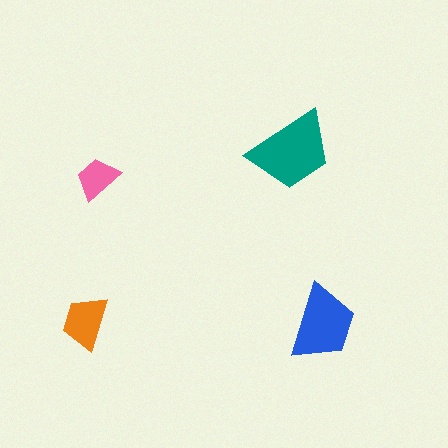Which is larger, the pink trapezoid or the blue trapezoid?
The blue one.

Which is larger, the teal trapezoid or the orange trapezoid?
The teal one.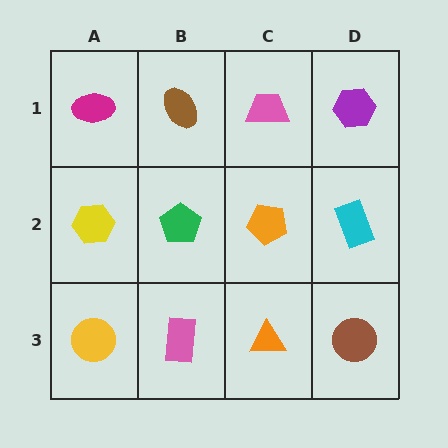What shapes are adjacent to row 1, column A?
A yellow hexagon (row 2, column A), a brown ellipse (row 1, column B).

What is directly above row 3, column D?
A cyan rectangle.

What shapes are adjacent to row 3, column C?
An orange pentagon (row 2, column C), a pink rectangle (row 3, column B), a brown circle (row 3, column D).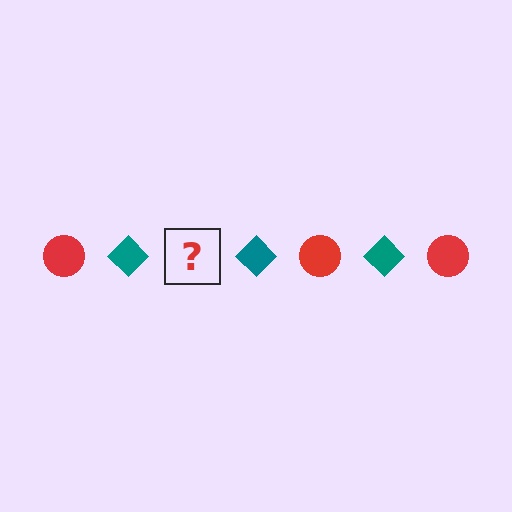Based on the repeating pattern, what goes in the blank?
The blank should be a red circle.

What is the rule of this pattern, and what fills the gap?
The rule is that the pattern alternates between red circle and teal diamond. The gap should be filled with a red circle.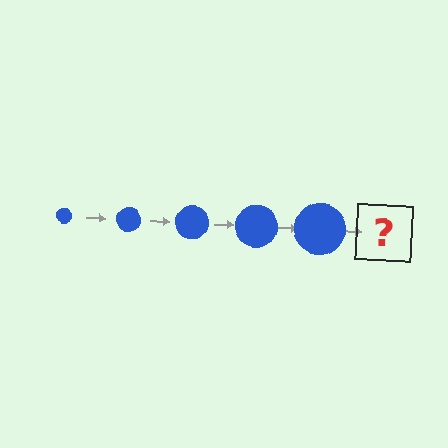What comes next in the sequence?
The next element should be a blue circle, larger than the previous one.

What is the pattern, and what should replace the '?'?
The pattern is that the circle gets progressively larger each step. The '?' should be a blue circle, larger than the previous one.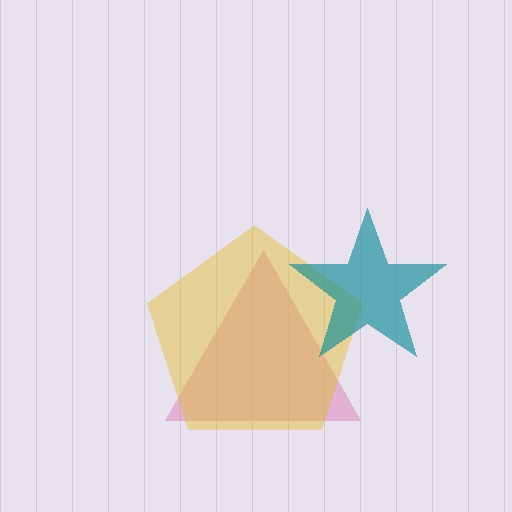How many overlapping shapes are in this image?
There are 3 overlapping shapes in the image.